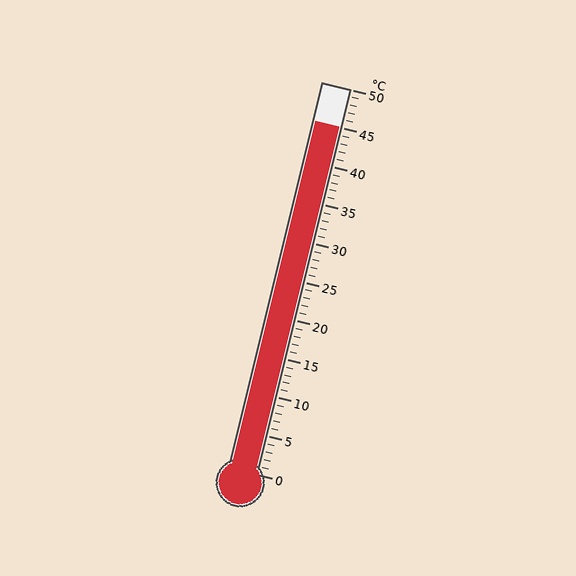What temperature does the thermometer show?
The thermometer shows approximately 45°C.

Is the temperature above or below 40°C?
The temperature is above 40°C.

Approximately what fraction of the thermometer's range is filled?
The thermometer is filled to approximately 90% of its range.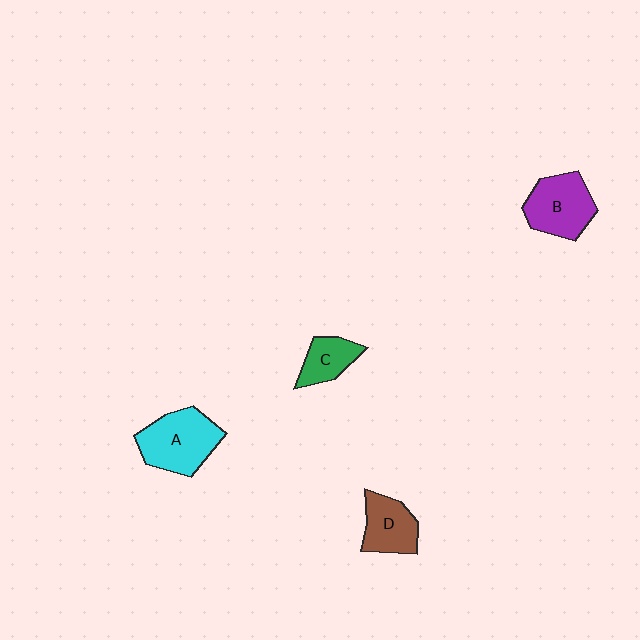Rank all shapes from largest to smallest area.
From largest to smallest: A (cyan), B (purple), D (brown), C (green).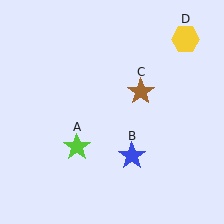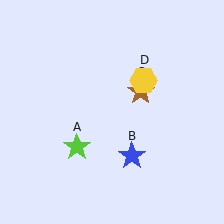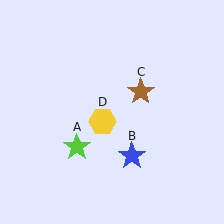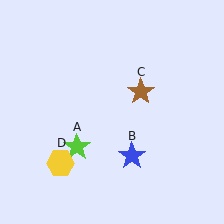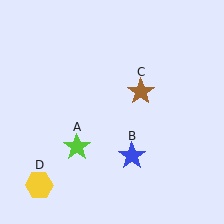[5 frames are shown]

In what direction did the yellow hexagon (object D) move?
The yellow hexagon (object D) moved down and to the left.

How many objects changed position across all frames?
1 object changed position: yellow hexagon (object D).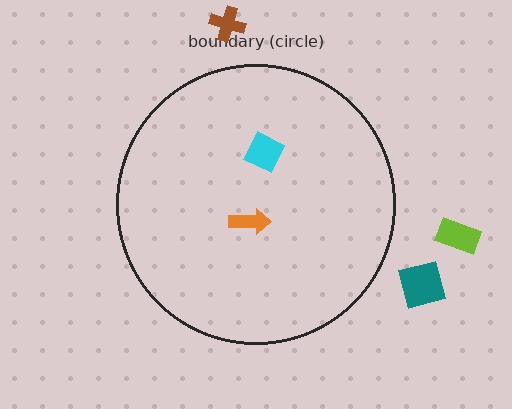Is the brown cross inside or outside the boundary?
Outside.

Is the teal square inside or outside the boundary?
Outside.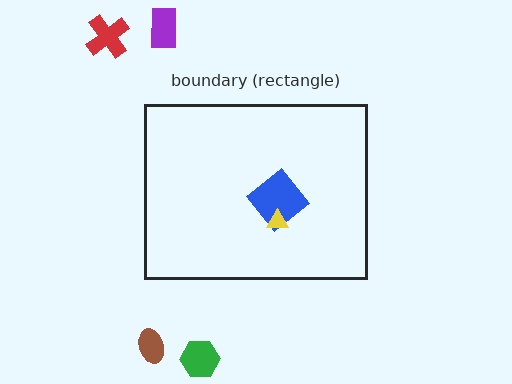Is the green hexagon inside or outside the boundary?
Outside.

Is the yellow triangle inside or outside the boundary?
Inside.